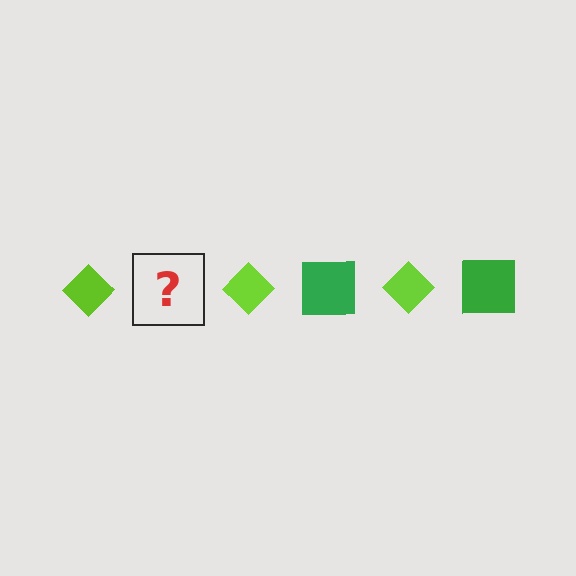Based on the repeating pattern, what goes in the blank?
The blank should be a green square.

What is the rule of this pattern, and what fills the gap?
The rule is that the pattern alternates between lime diamond and green square. The gap should be filled with a green square.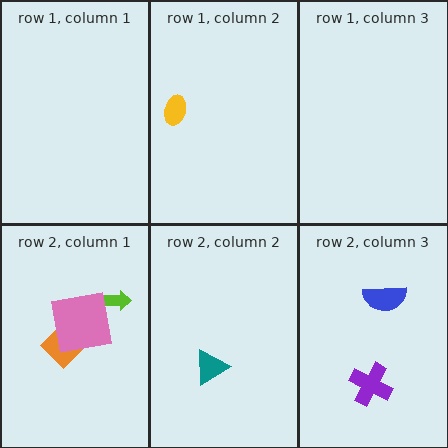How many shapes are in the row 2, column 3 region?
2.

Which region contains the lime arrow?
The row 2, column 1 region.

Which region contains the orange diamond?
The row 2, column 1 region.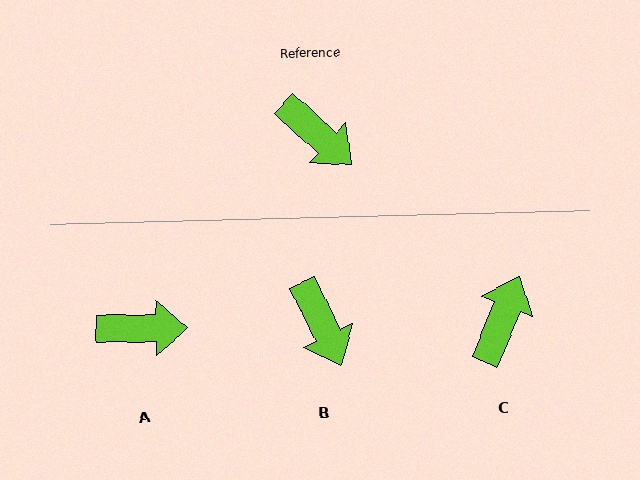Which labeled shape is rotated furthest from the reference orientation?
C, about 110 degrees away.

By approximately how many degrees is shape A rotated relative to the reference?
Approximately 42 degrees counter-clockwise.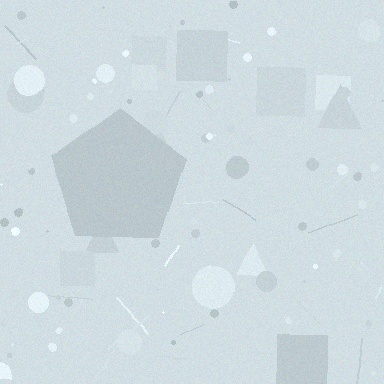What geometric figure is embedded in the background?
A pentagon is embedded in the background.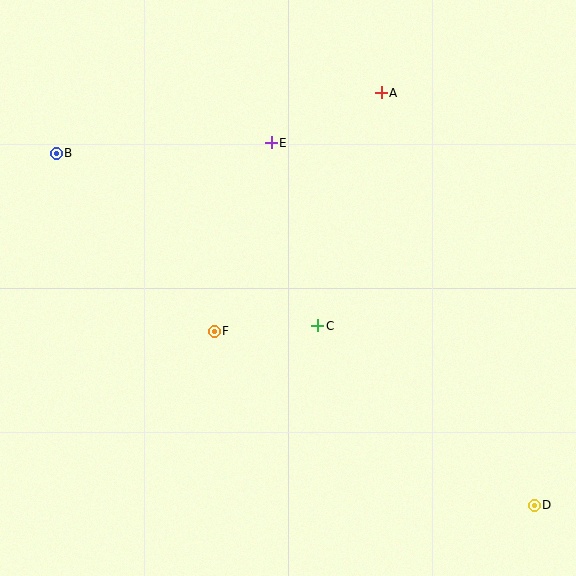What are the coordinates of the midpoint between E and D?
The midpoint between E and D is at (403, 324).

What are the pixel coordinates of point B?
Point B is at (56, 153).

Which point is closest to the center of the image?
Point C at (318, 326) is closest to the center.